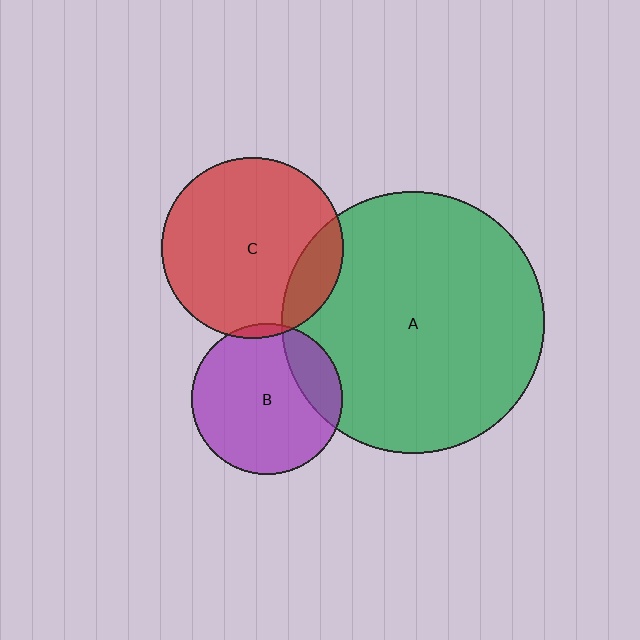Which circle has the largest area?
Circle A (green).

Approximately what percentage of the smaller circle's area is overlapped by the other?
Approximately 5%.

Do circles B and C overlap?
Yes.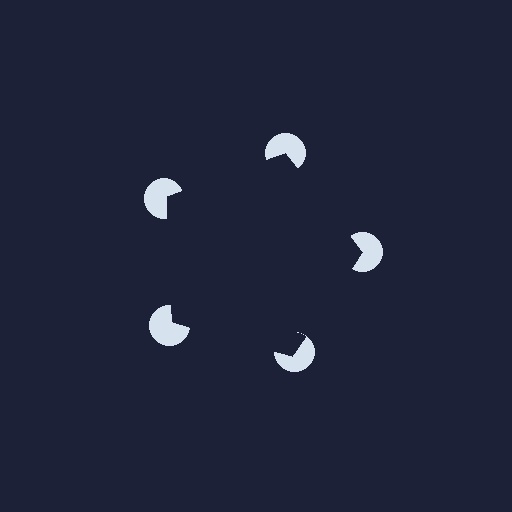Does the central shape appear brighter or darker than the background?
It typically appears slightly darker than the background, even though no actual brightness change is drawn.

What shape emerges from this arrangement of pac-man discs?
An illusory pentagon — its edges are inferred from the aligned wedge cuts in the pac-man discs, not physically drawn.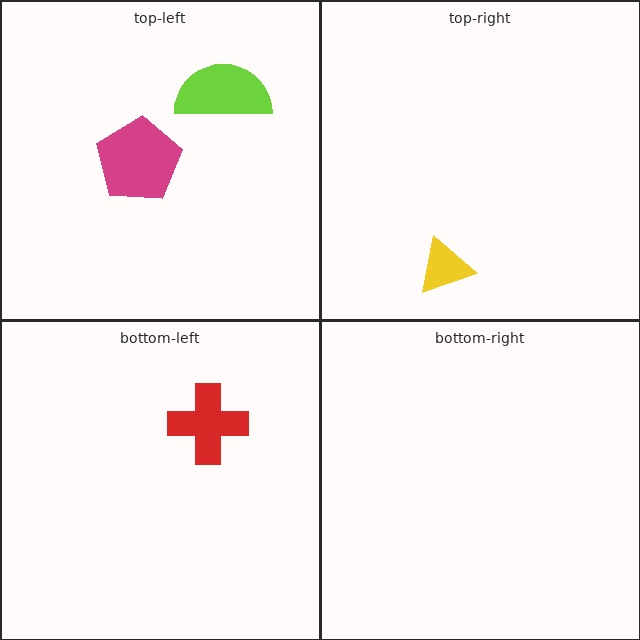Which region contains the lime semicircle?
The top-left region.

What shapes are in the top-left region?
The lime semicircle, the magenta pentagon.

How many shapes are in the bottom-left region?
1.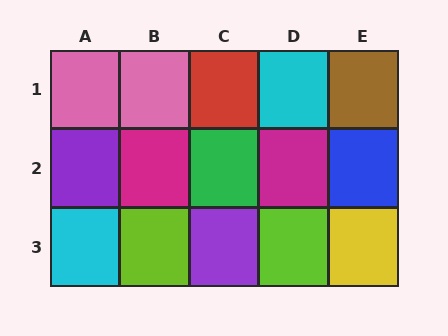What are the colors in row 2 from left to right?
Purple, magenta, green, magenta, blue.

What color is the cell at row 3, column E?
Yellow.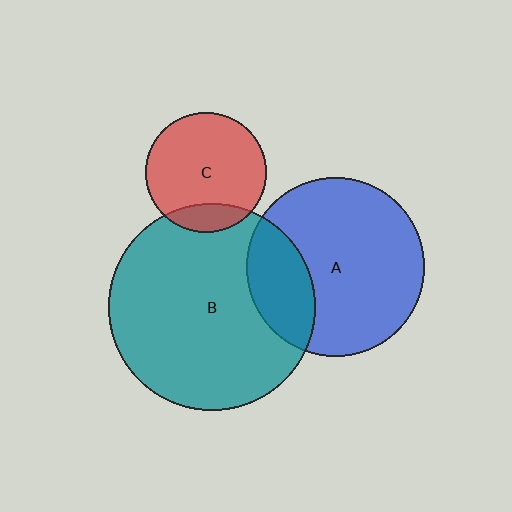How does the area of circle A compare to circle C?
Approximately 2.2 times.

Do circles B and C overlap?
Yes.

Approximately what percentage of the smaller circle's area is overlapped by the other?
Approximately 15%.